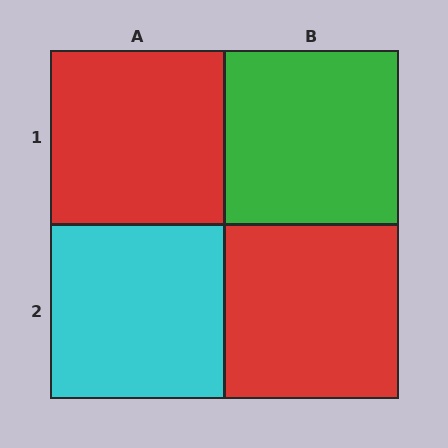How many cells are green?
1 cell is green.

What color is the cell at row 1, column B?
Green.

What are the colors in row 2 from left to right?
Cyan, red.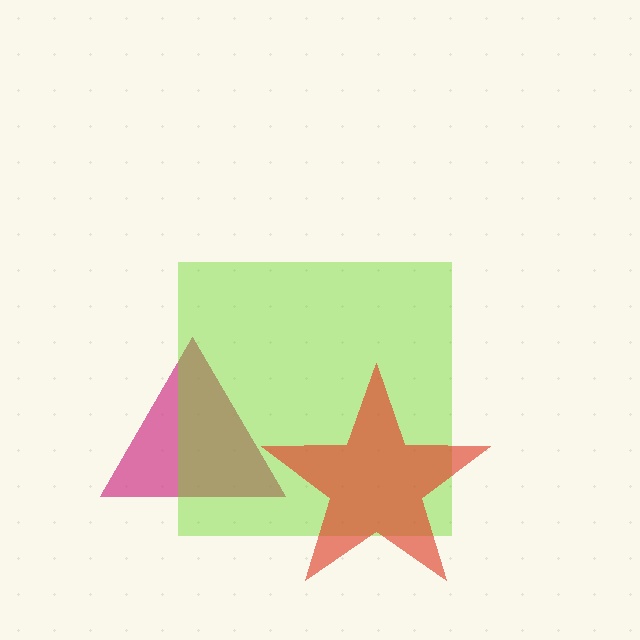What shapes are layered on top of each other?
The layered shapes are: a magenta triangle, a lime square, a red star.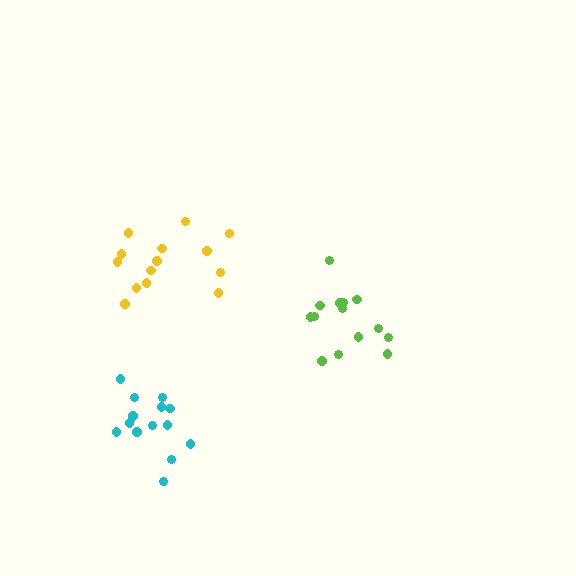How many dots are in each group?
Group 1: 14 dots, Group 2: 14 dots, Group 3: 14 dots (42 total).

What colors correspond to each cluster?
The clusters are colored: cyan, yellow, lime.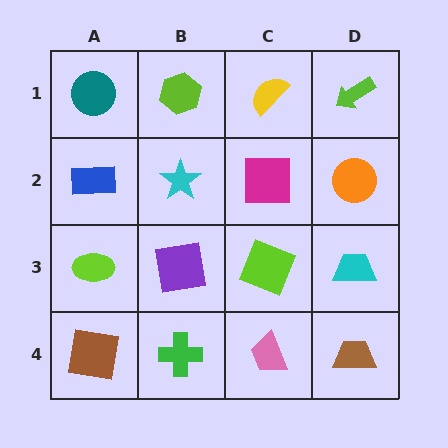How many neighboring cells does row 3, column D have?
3.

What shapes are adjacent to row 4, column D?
A cyan trapezoid (row 3, column D), a pink trapezoid (row 4, column C).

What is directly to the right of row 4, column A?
A green cross.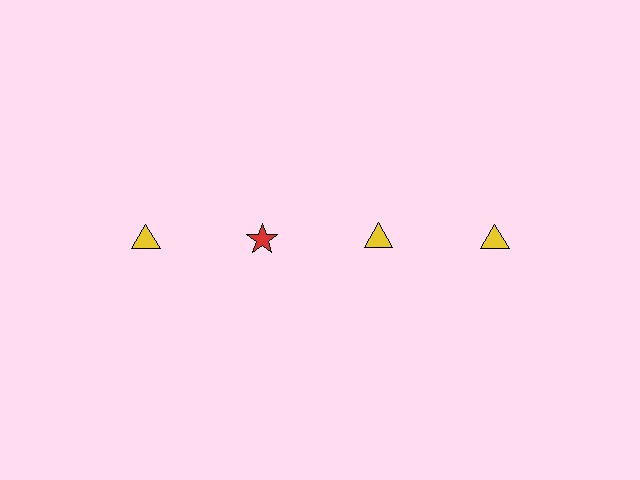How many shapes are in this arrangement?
There are 4 shapes arranged in a grid pattern.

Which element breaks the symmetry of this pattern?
The red star in the top row, second from left column breaks the symmetry. All other shapes are yellow triangles.